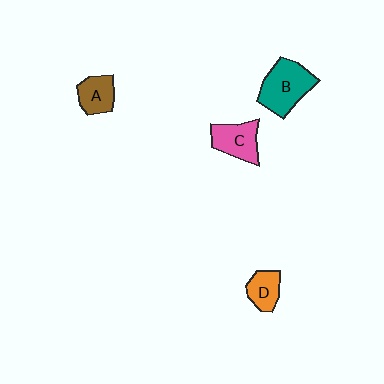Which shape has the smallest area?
Shape D (orange).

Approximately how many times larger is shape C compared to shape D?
Approximately 1.4 times.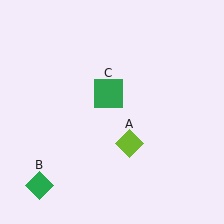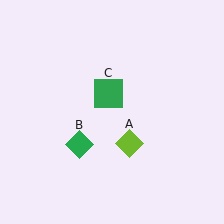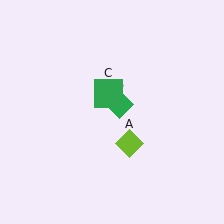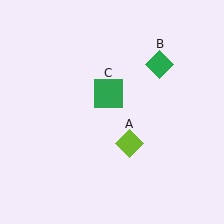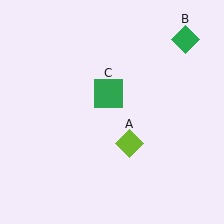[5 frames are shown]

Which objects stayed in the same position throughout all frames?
Lime diamond (object A) and green square (object C) remained stationary.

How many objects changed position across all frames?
1 object changed position: green diamond (object B).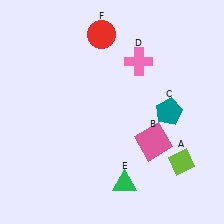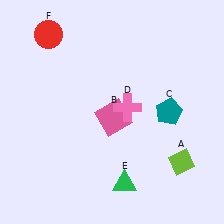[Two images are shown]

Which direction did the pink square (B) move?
The pink square (B) moved left.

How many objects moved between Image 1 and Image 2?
3 objects moved between the two images.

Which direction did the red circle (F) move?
The red circle (F) moved left.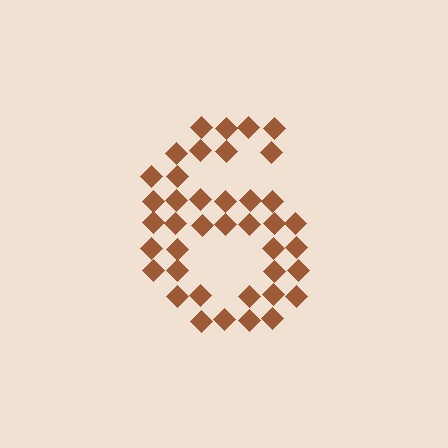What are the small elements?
The small elements are diamonds.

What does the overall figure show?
The overall figure shows the digit 6.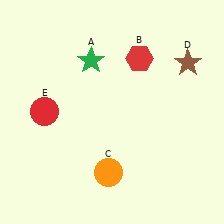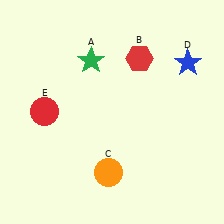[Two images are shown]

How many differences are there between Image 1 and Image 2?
There is 1 difference between the two images.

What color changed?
The star (D) changed from brown in Image 1 to blue in Image 2.